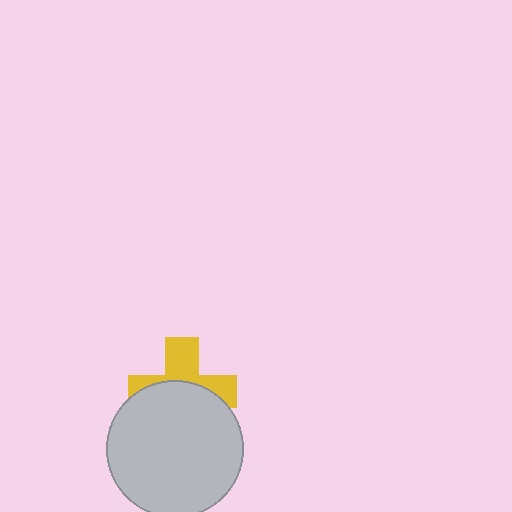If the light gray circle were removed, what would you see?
You would see the complete yellow cross.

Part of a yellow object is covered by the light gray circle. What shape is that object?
It is a cross.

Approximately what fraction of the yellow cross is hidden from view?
Roughly 55% of the yellow cross is hidden behind the light gray circle.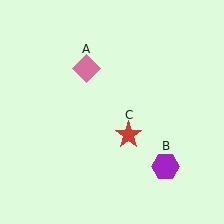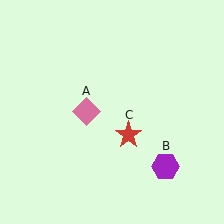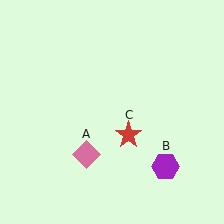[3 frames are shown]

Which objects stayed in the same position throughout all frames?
Purple hexagon (object B) and red star (object C) remained stationary.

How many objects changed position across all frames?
1 object changed position: pink diamond (object A).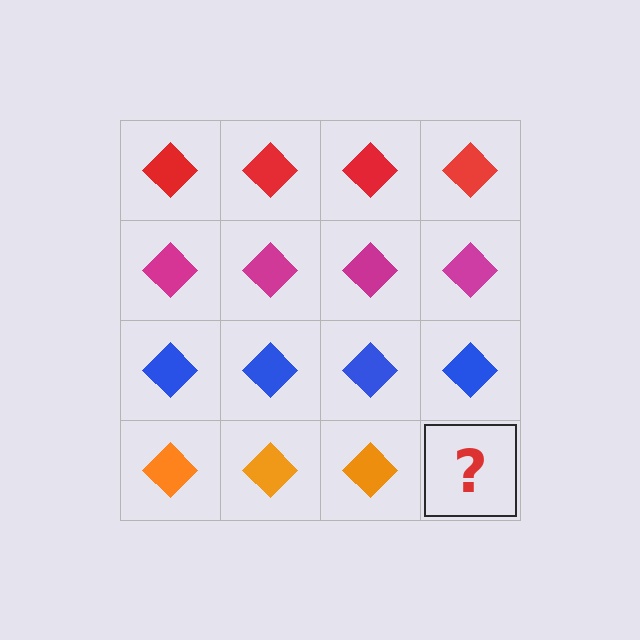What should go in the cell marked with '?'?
The missing cell should contain an orange diamond.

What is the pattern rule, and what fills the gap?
The rule is that each row has a consistent color. The gap should be filled with an orange diamond.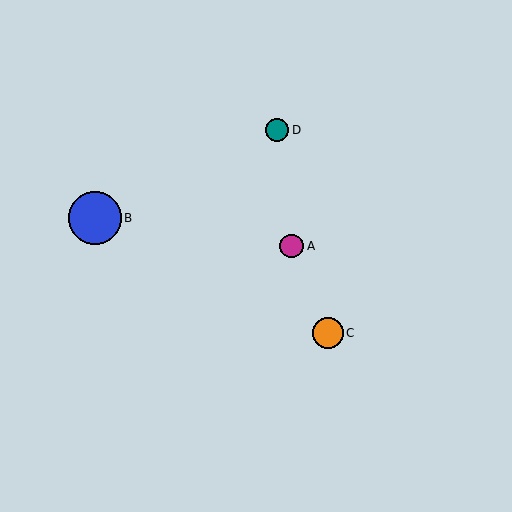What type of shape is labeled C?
Shape C is an orange circle.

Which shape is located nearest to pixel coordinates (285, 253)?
The magenta circle (labeled A) at (292, 246) is nearest to that location.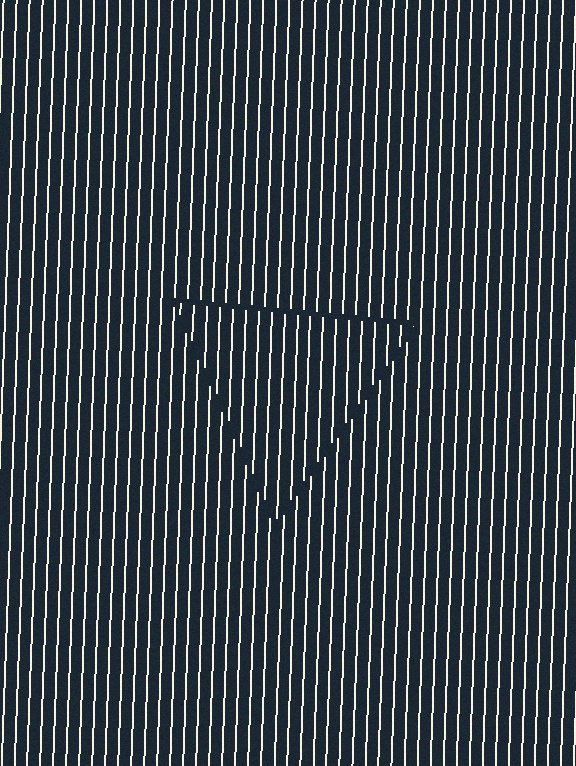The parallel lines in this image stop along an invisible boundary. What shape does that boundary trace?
An illusory triangle. The interior of the shape contains the same grating, shifted by half a period — the contour is defined by the phase discontinuity where line-ends from the inner and outer gratings abut.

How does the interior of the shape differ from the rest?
The interior of the shape contains the same grating, shifted by half a period — the contour is defined by the phase discontinuity where line-ends from the inner and outer gratings abut.